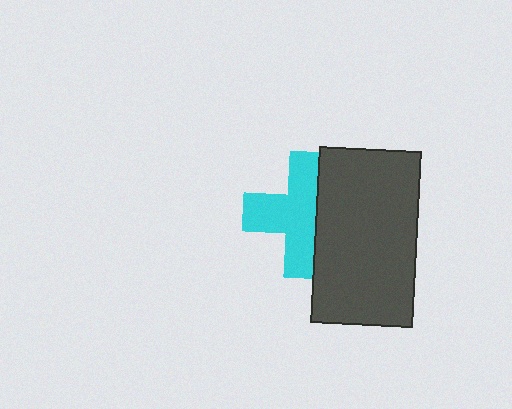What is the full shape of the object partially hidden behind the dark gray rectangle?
The partially hidden object is a cyan cross.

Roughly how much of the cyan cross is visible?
About half of it is visible (roughly 64%).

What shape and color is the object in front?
The object in front is a dark gray rectangle.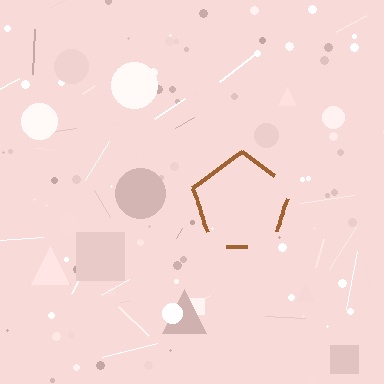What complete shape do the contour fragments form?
The contour fragments form a pentagon.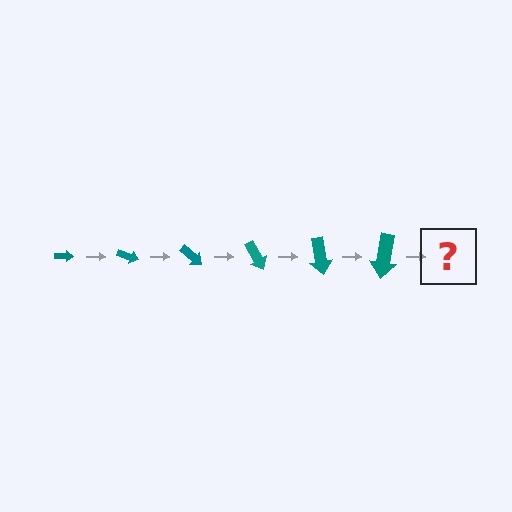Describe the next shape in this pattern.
It should be an arrow, larger than the previous one and rotated 120 degrees from the start.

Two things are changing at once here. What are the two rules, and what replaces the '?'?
The two rules are that the arrow grows larger each step and it rotates 20 degrees each step. The '?' should be an arrow, larger than the previous one and rotated 120 degrees from the start.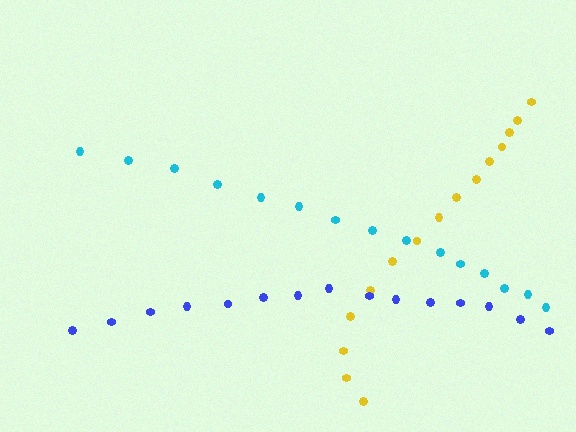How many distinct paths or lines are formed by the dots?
There are 3 distinct paths.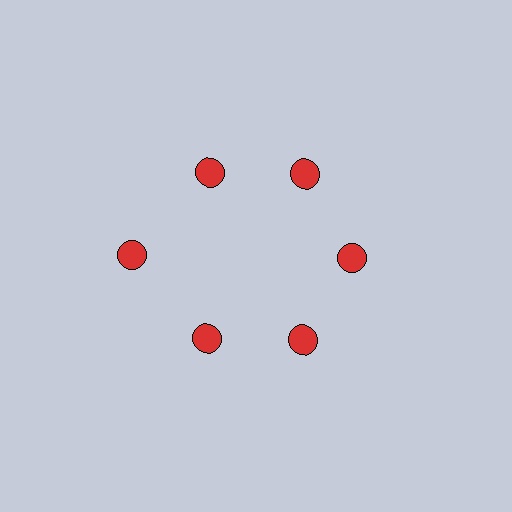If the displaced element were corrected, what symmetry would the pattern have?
It would have 6-fold rotational symmetry — the pattern would map onto itself every 60 degrees.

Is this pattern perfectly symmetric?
No. The 6 red circles are arranged in a ring, but one element near the 9 o'clock position is pushed outward from the center, breaking the 6-fold rotational symmetry.